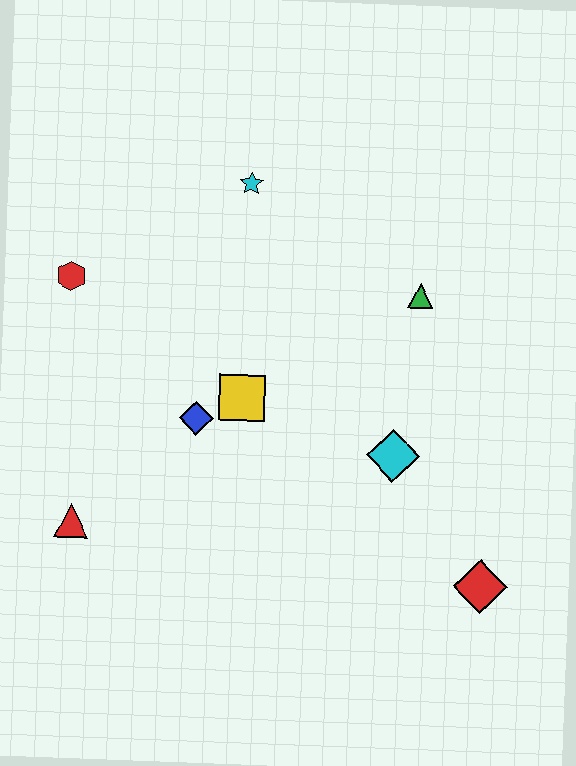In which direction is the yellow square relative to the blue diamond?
The yellow square is to the right of the blue diamond.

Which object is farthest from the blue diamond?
The red diamond is farthest from the blue diamond.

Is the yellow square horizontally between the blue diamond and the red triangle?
No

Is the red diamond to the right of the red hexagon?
Yes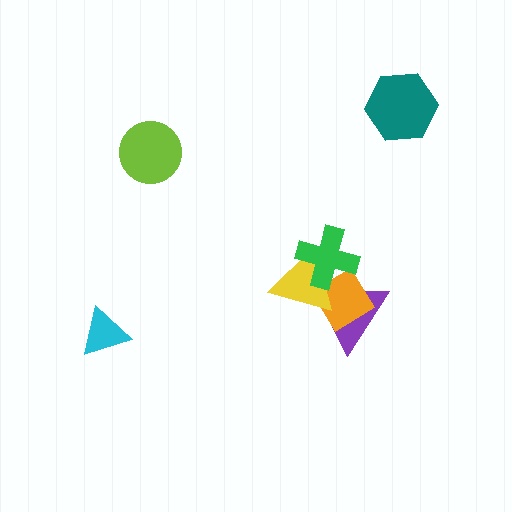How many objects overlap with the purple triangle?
3 objects overlap with the purple triangle.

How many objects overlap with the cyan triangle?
0 objects overlap with the cyan triangle.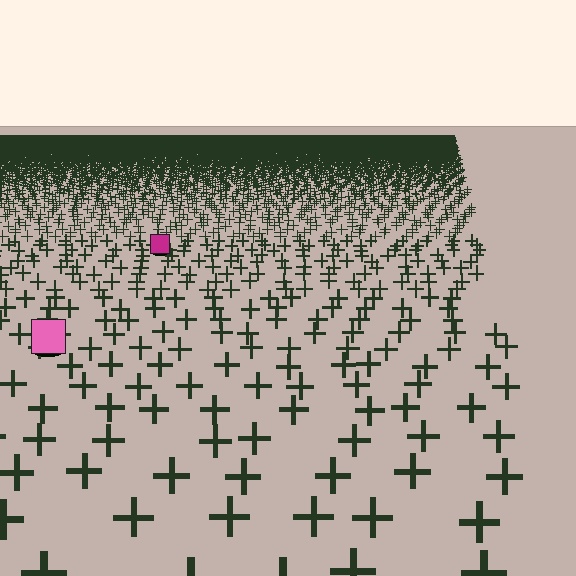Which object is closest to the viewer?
The pink square is closest. The texture marks near it are larger and more spread out.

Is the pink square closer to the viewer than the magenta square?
Yes. The pink square is closer — you can tell from the texture gradient: the ground texture is coarser near it.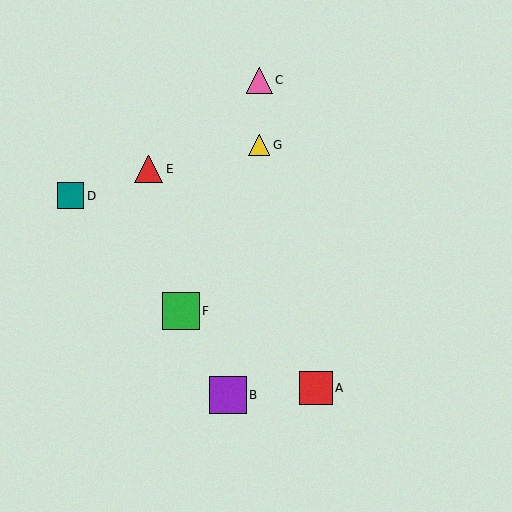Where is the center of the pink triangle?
The center of the pink triangle is at (259, 81).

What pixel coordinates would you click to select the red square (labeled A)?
Click at (316, 388) to select the red square A.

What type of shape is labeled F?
Shape F is a green square.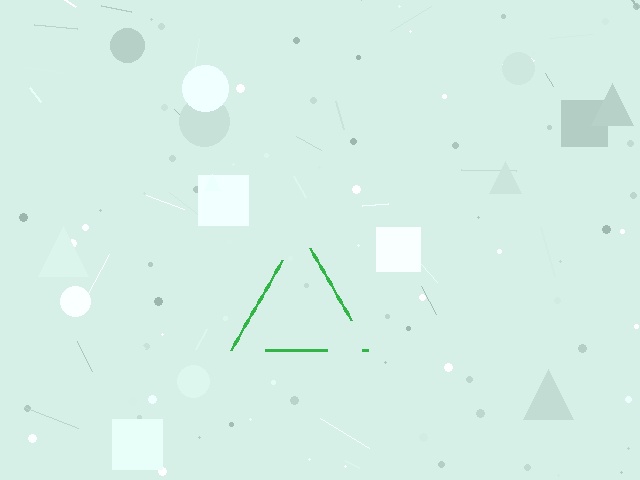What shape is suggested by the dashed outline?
The dashed outline suggests a triangle.